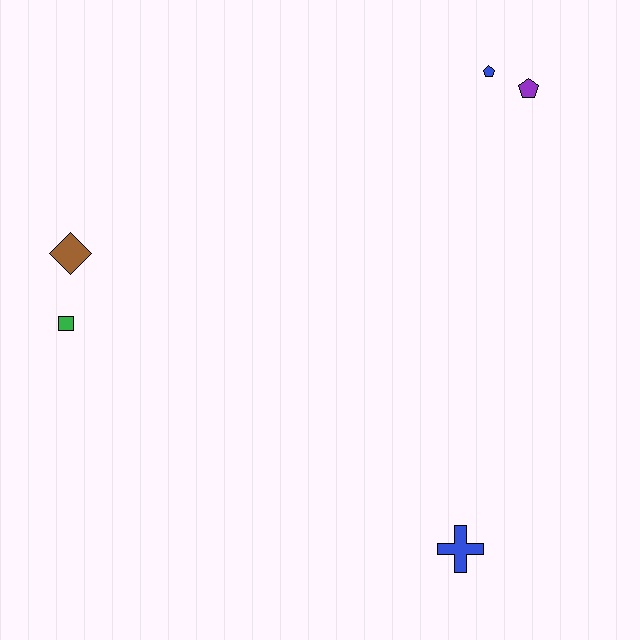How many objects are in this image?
There are 5 objects.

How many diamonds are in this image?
There is 1 diamond.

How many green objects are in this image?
There is 1 green object.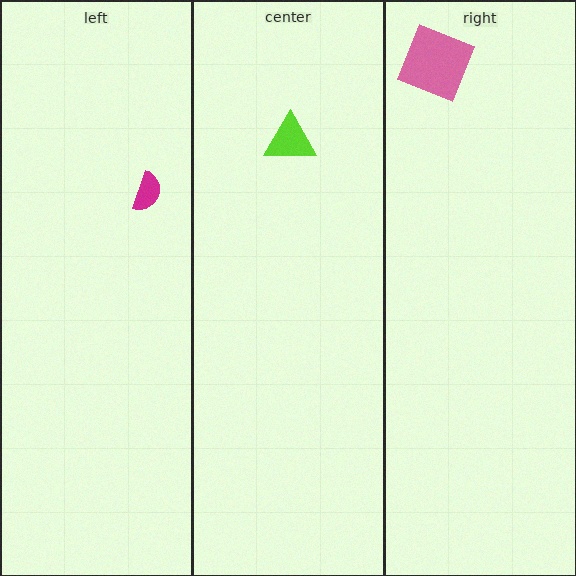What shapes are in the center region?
The lime triangle.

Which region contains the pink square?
The right region.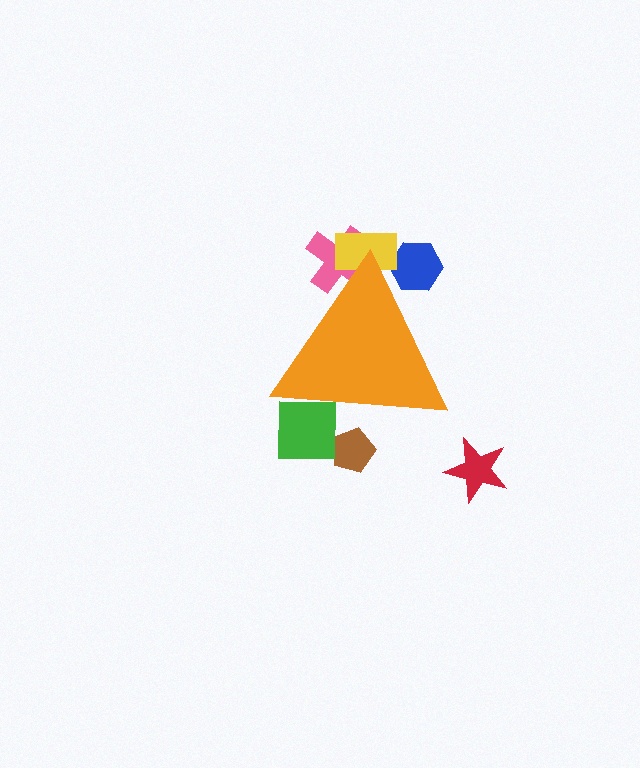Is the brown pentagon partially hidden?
Yes, the brown pentagon is partially hidden behind the orange triangle.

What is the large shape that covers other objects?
An orange triangle.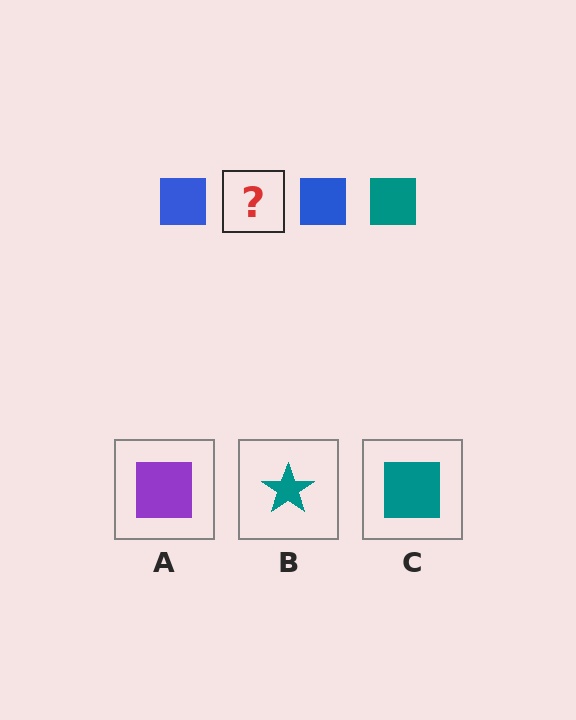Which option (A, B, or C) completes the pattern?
C.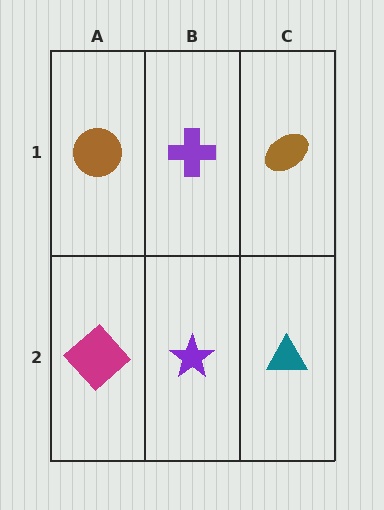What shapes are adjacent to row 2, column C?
A brown ellipse (row 1, column C), a purple star (row 2, column B).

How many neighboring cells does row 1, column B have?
3.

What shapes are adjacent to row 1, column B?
A purple star (row 2, column B), a brown circle (row 1, column A), a brown ellipse (row 1, column C).